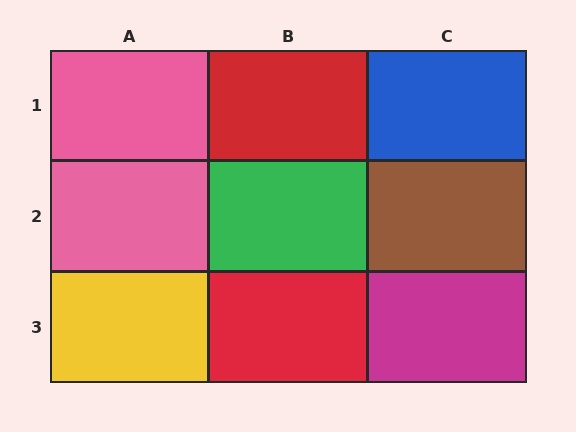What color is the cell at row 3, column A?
Yellow.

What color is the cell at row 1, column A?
Pink.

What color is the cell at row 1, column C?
Blue.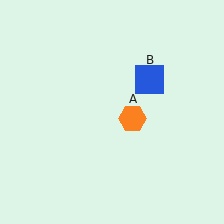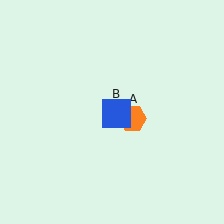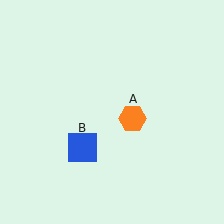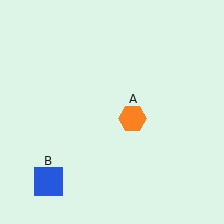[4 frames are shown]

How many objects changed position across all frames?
1 object changed position: blue square (object B).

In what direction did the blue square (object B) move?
The blue square (object B) moved down and to the left.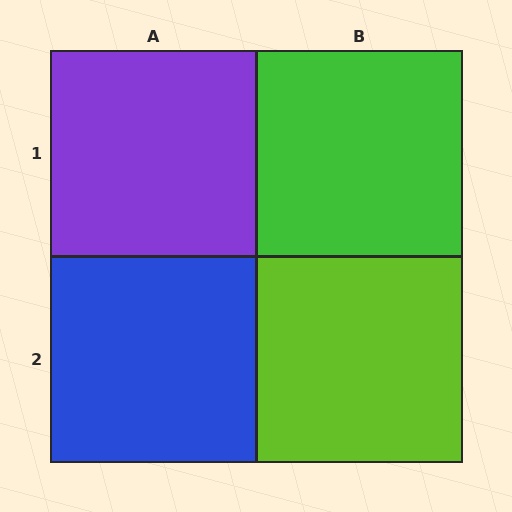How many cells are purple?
1 cell is purple.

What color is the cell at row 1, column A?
Purple.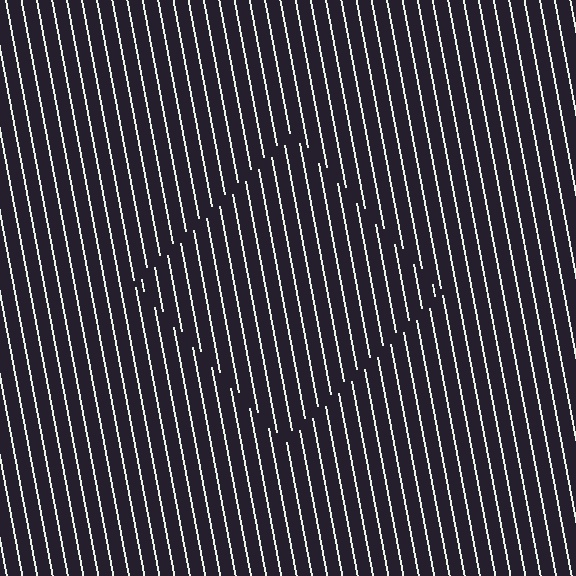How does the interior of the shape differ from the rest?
The interior of the shape contains the same grating, shifted by half a period — the contour is defined by the phase discontinuity where line-ends from the inner and outer gratings abut.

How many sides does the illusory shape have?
4 sides — the line-ends trace a square.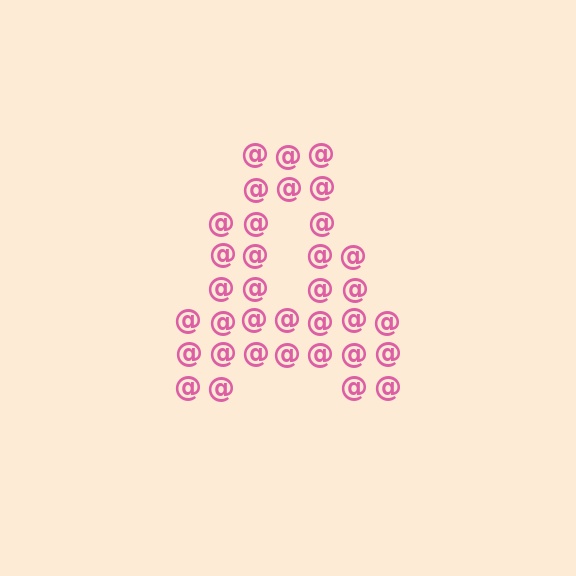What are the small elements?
The small elements are at signs.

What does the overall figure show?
The overall figure shows the letter A.